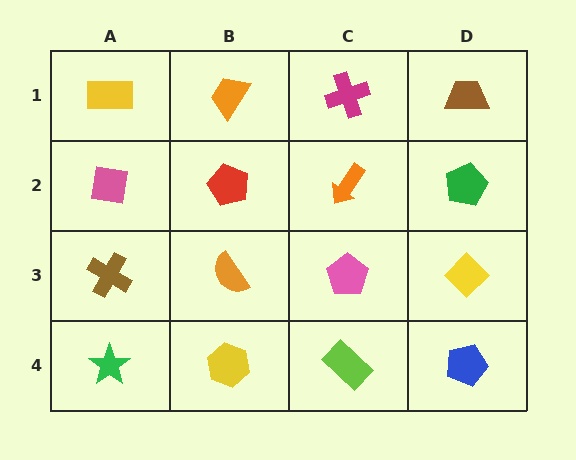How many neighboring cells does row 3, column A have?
3.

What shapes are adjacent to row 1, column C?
An orange arrow (row 2, column C), an orange trapezoid (row 1, column B), a brown trapezoid (row 1, column D).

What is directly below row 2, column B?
An orange semicircle.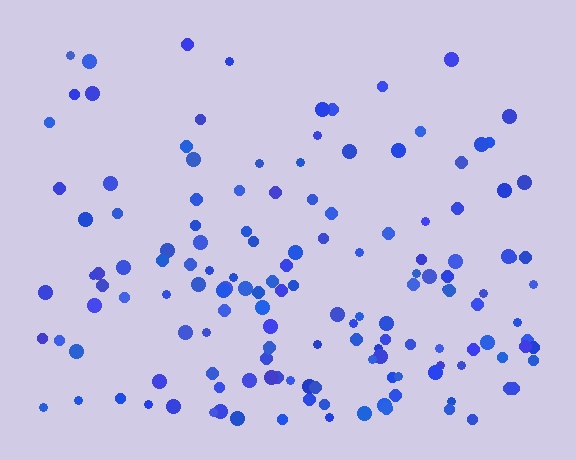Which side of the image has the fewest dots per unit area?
The top.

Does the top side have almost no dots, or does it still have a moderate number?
Still a moderate number, just noticeably fewer than the bottom.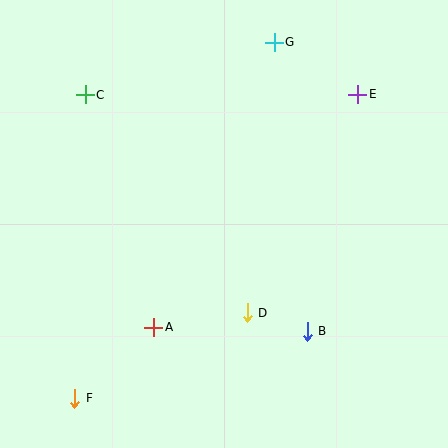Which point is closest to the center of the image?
Point D at (247, 313) is closest to the center.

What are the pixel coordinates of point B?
Point B is at (307, 331).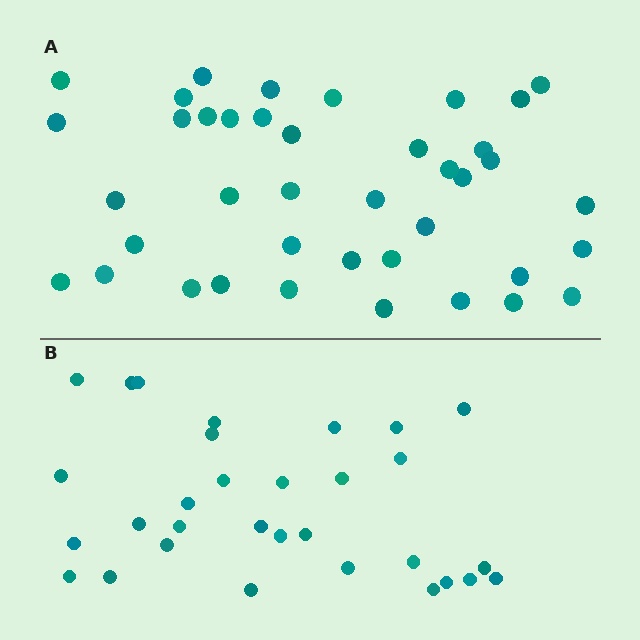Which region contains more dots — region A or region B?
Region A (the top region) has more dots.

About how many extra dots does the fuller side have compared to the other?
Region A has roughly 8 or so more dots than region B.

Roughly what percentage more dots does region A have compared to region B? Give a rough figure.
About 30% more.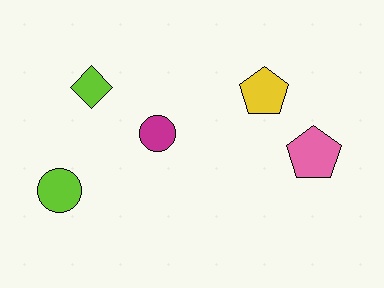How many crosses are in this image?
There are no crosses.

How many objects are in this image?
There are 5 objects.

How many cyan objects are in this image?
There are no cyan objects.